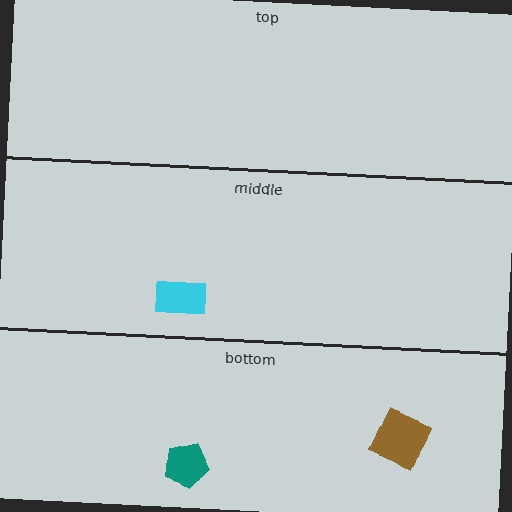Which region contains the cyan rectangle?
The middle region.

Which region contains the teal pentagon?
The bottom region.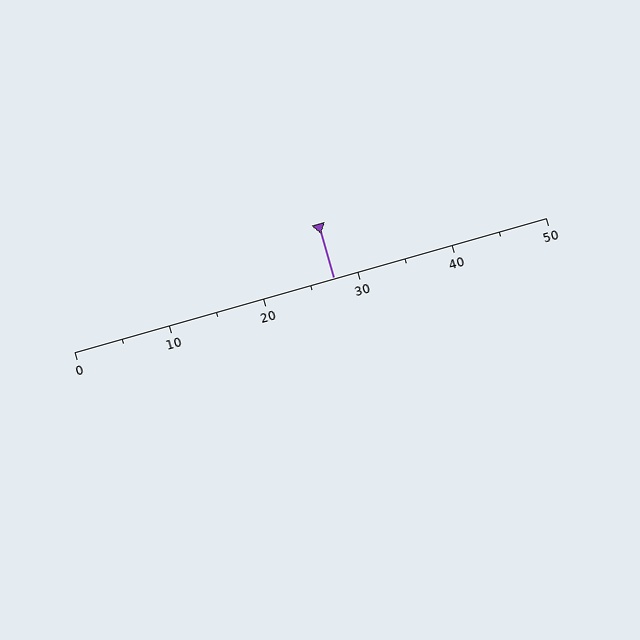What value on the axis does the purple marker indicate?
The marker indicates approximately 27.5.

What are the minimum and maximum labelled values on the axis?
The axis runs from 0 to 50.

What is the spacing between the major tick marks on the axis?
The major ticks are spaced 10 apart.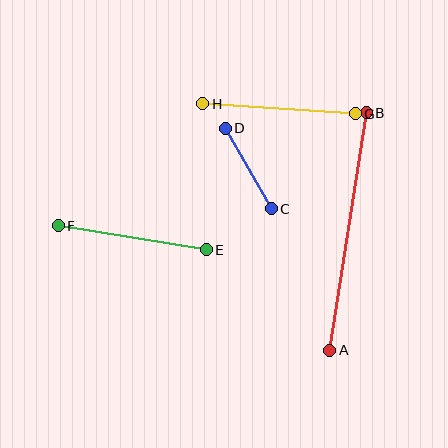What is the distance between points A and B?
The distance is approximately 240 pixels.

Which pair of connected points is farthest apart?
Points A and B are farthest apart.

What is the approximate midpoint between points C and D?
The midpoint is at approximately (248, 169) pixels.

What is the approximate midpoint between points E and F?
The midpoint is at approximately (132, 238) pixels.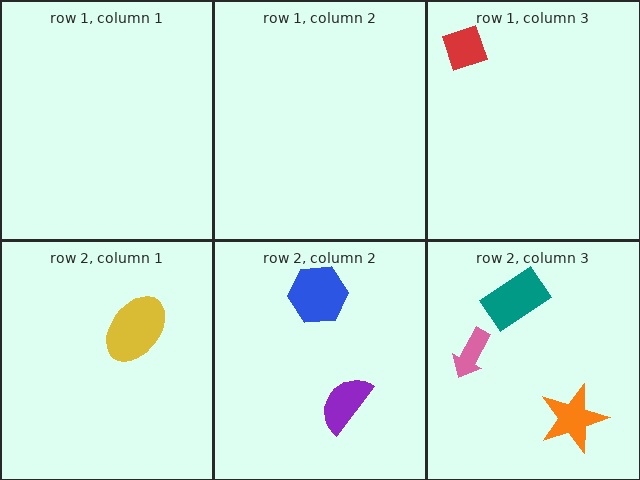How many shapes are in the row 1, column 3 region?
1.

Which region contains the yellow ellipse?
The row 2, column 1 region.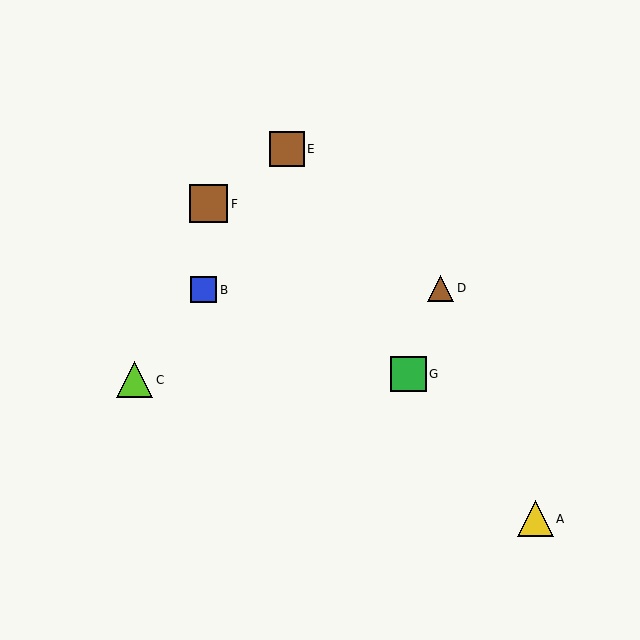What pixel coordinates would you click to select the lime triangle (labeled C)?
Click at (135, 380) to select the lime triangle C.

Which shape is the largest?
The brown square (labeled F) is the largest.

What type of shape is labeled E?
Shape E is a brown square.